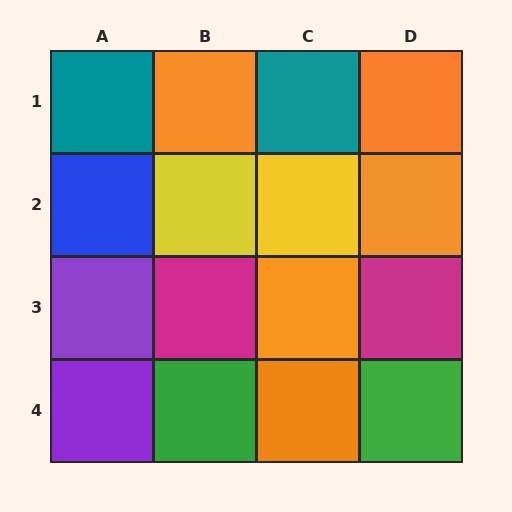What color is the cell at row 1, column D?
Orange.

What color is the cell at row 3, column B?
Magenta.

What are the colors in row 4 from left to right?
Purple, green, orange, green.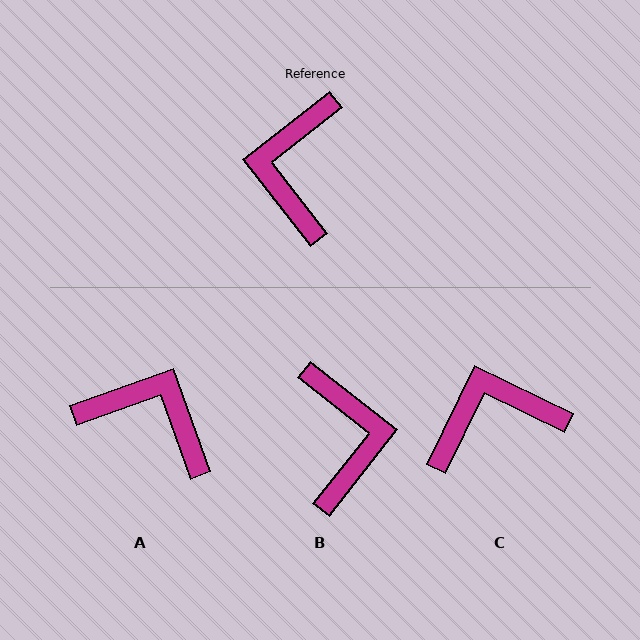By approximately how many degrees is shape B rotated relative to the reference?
Approximately 166 degrees clockwise.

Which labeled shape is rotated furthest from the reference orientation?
B, about 166 degrees away.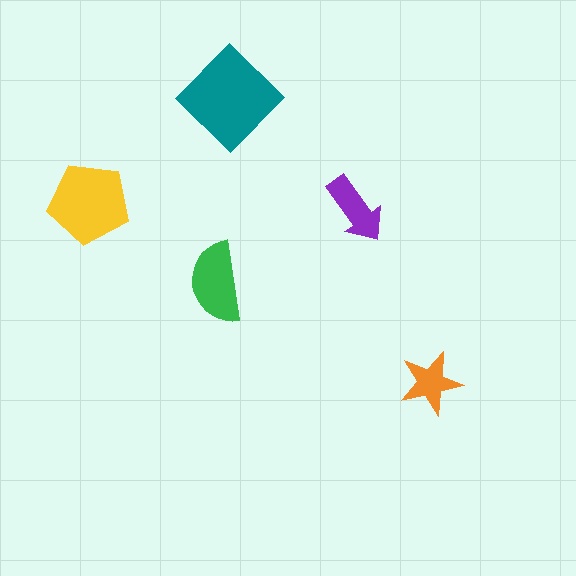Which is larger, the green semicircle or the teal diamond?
The teal diamond.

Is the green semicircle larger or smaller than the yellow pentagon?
Smaller.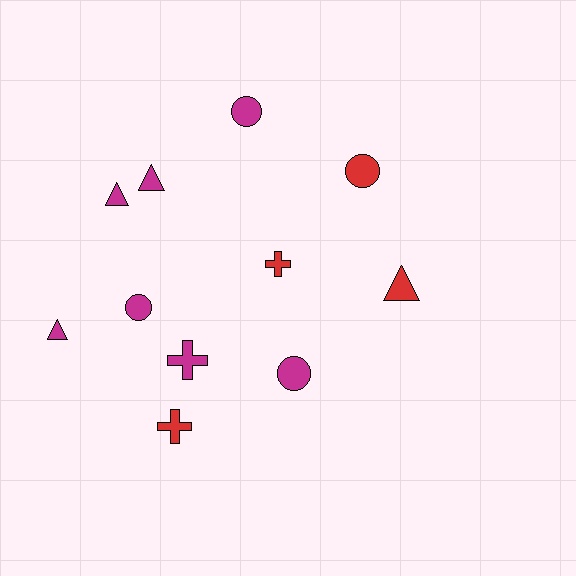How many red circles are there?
There is 1 red circle.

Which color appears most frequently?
Magenta, with 7 objects.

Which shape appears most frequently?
Circle, with 4 objects.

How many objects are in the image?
There are 11 objects.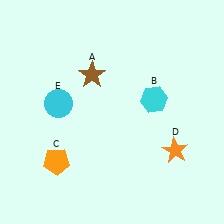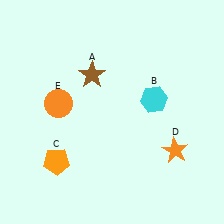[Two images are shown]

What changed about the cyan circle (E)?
In Image 1, E is cyan. In Image 2, it changed to orange.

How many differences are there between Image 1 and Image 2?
There is 1 difference between the two images.